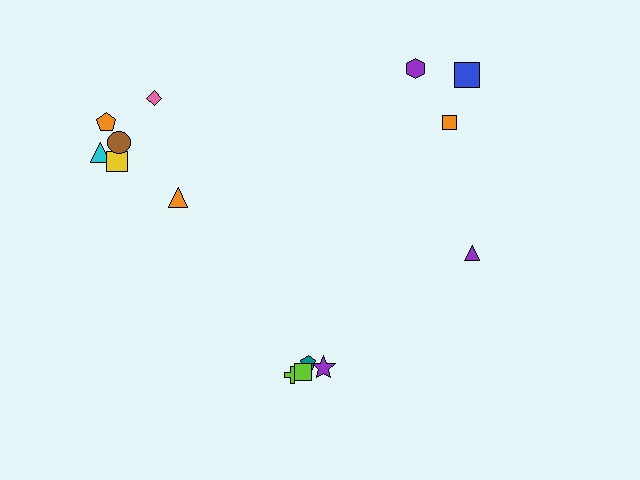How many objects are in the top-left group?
There are 6 objects.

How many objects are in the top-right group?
There are 4 objects.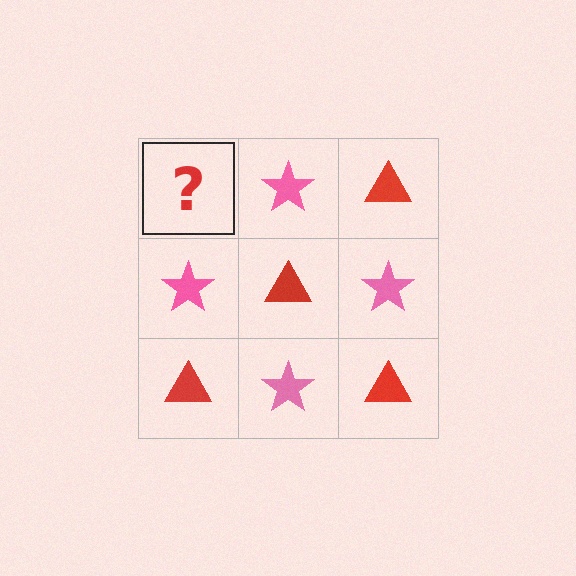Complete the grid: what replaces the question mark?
The question mark should be replaced with a red triangle.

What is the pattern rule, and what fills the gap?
The rule is that it alternates red triangle and pink star in a checkerboard pattern. The gap should be filled with a red triangle.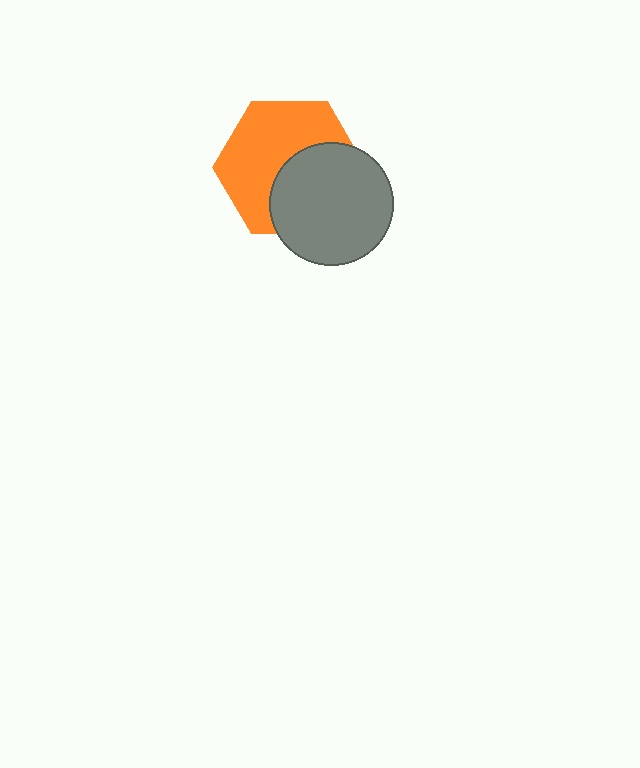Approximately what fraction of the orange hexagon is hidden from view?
Roughly 43% of the orange hexagon is hidden behind the gray circle.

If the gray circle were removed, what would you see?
You would see the complete orange hexagon.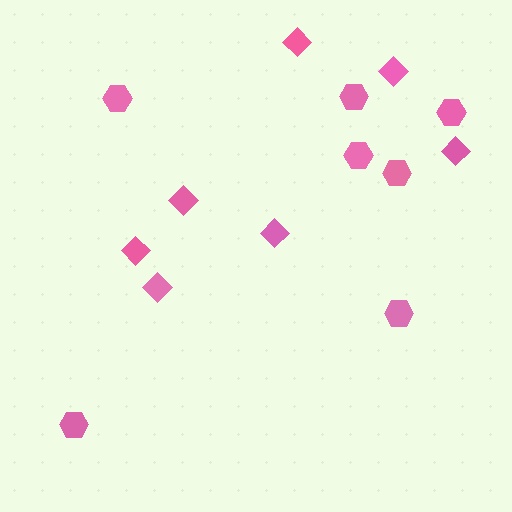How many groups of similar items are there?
There are 2 groups: one group of hexagons (7) and one group of diamonds (7).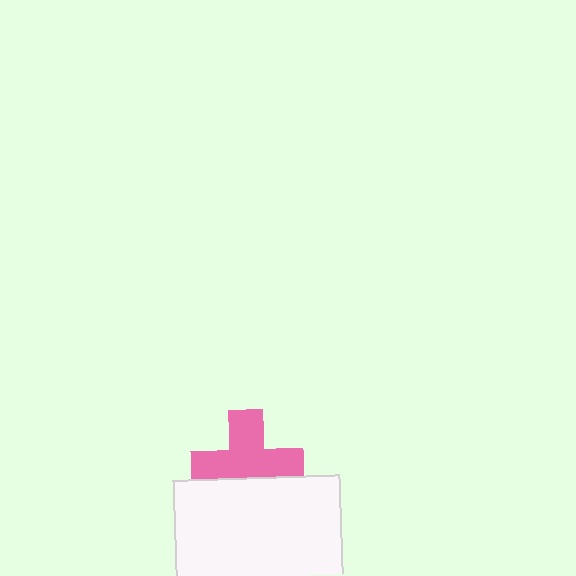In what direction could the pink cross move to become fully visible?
The pink cross could move up. That would shift it out from behind the white rectangle entirely.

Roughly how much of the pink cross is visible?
Most of it is visible (roughly 67%).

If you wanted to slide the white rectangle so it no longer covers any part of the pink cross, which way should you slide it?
Slide it down — that is the most direct way to separate the two shapes.